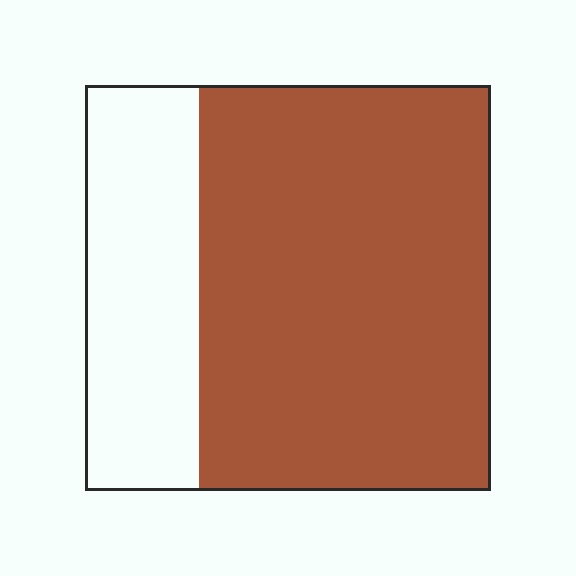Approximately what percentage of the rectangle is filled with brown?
Approximately 70%.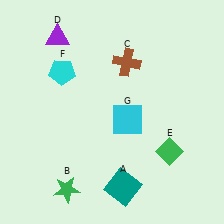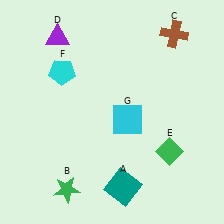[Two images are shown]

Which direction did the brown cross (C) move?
The brown cross (C) moved right.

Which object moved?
The brown cross (C) moved right.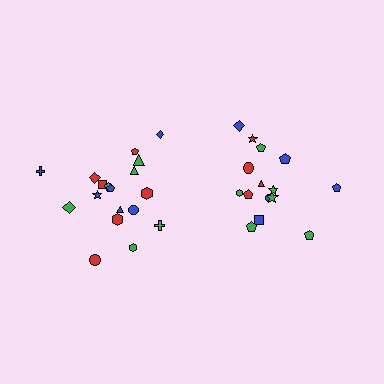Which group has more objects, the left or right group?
The left group.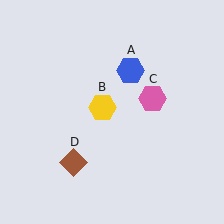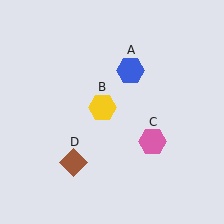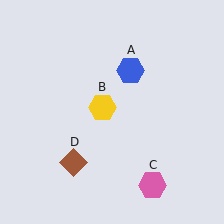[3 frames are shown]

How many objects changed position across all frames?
1 object changed position: pink hexagon (object C).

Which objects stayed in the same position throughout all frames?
Blue hexagon (object A) and yellow hexagon (object B) and brown diamond (object D) remained stationary.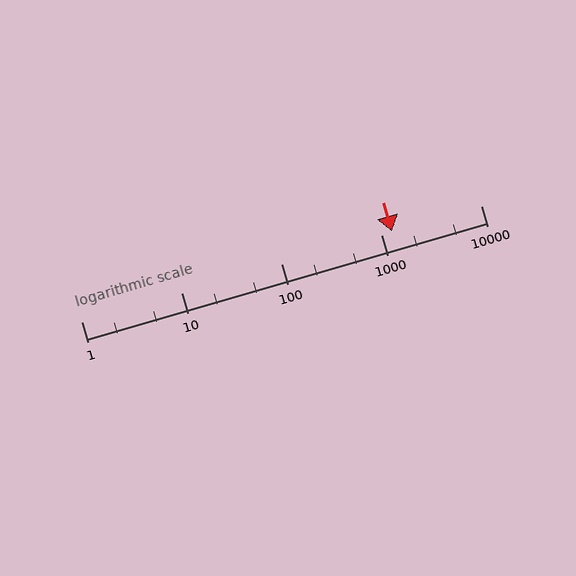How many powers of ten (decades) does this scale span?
The scale spans 4 decades, from 1 to 10000.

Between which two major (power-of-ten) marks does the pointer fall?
The pointer is between 1000 and 10000.